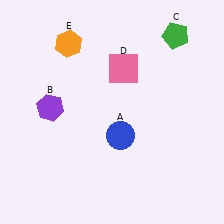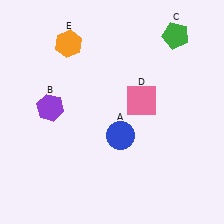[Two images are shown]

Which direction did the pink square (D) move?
The pink square (D) moved down.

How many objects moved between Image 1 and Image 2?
1 object moved between the two images.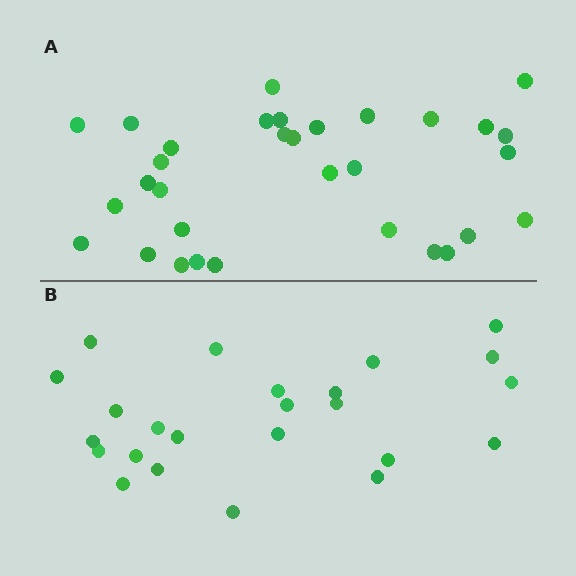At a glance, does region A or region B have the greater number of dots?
Region A (the top region) has more dots.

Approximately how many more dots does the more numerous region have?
Region A has roughly 8 or so more dots than region B.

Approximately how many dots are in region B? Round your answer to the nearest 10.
About 20 dots. (The exact count is 24, which rounds to 20.)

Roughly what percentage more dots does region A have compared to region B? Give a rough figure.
About 35% more.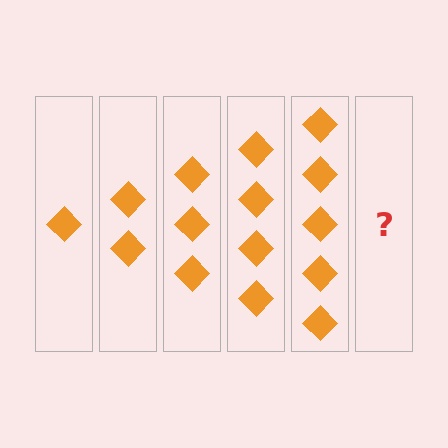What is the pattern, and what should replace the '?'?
The pattern is that each step adds one more diamond. The '?' should be 6 diamonds.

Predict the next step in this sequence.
The next step is 6 diamonds.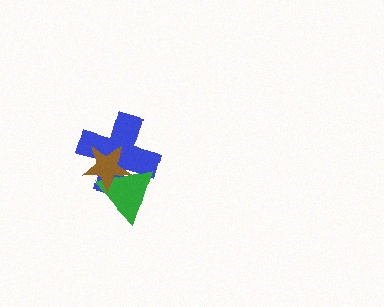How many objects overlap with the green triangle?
2 objects overlap with the green triangle.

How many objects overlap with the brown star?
2 objects overlap with the brown star.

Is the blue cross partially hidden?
Yes, it is partially covered by another shape.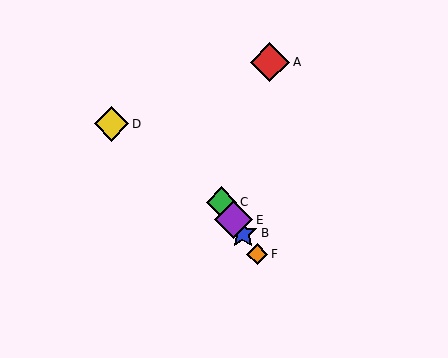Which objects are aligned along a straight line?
Objects B, C, E, F are aligned along a straight line.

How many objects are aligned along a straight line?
4 objects (B, C, E, F) are aligned along a straight line.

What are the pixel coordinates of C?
Object C is at (221, 202).